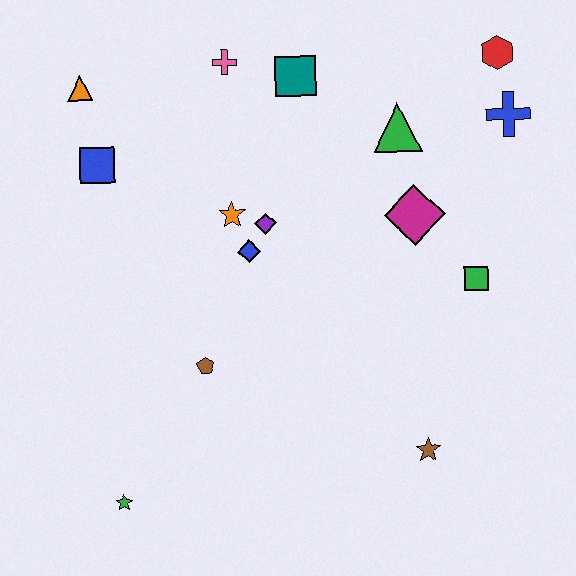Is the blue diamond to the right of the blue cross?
No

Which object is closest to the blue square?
The orange triangle is closest to the blue square.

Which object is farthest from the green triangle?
The green star is farthest from the green triangle.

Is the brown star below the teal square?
Yes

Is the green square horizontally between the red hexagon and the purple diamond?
Yes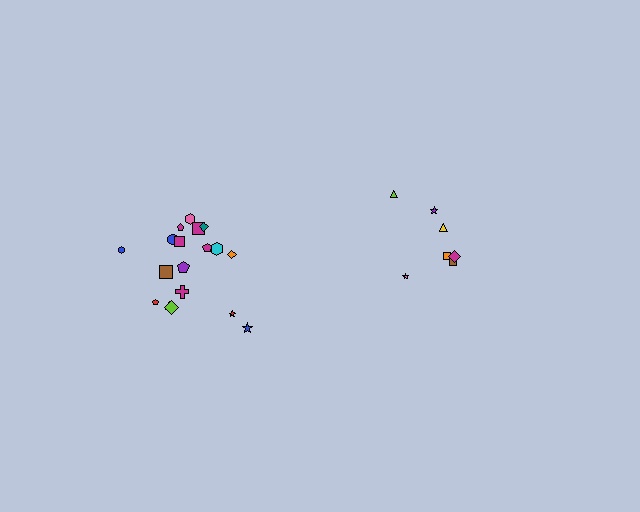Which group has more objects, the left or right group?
The left group.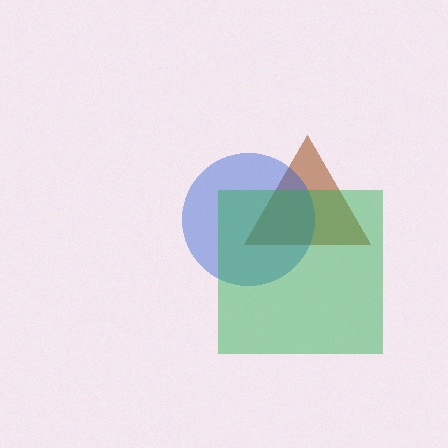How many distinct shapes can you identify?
There are 3 distinct shapes: a brown triangle, a blue circle, a green square.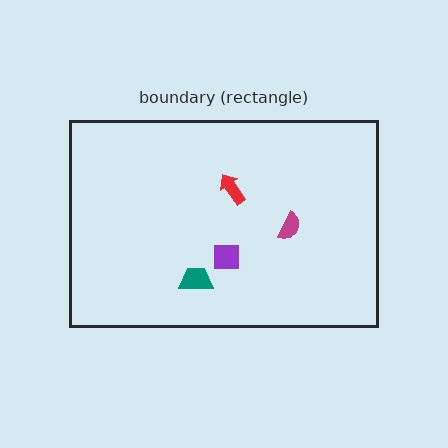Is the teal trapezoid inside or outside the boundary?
Inside.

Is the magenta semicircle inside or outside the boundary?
Inside.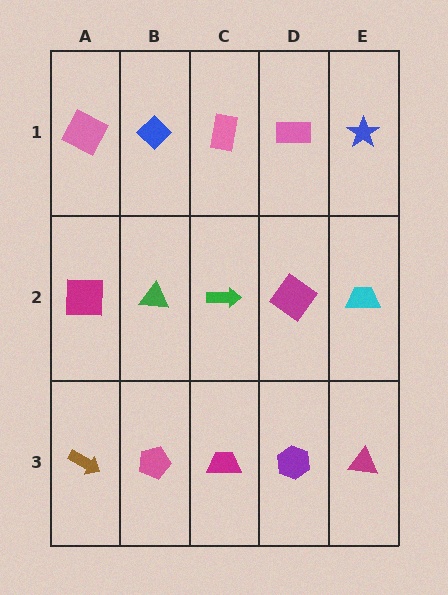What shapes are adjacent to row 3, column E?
A cyan trapezoid (row 2, column E), a purple hexagon (row 3, column D).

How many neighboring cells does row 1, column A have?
2.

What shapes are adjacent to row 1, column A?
A magenta square (row 2, column A), a blue diamond (row 1, column B).